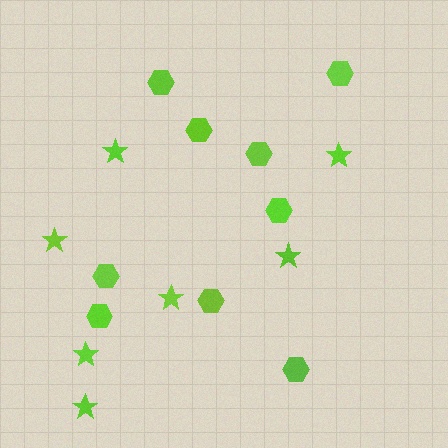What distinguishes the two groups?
There are 2 groups: one group of stars (7) and one group of hexagons (9).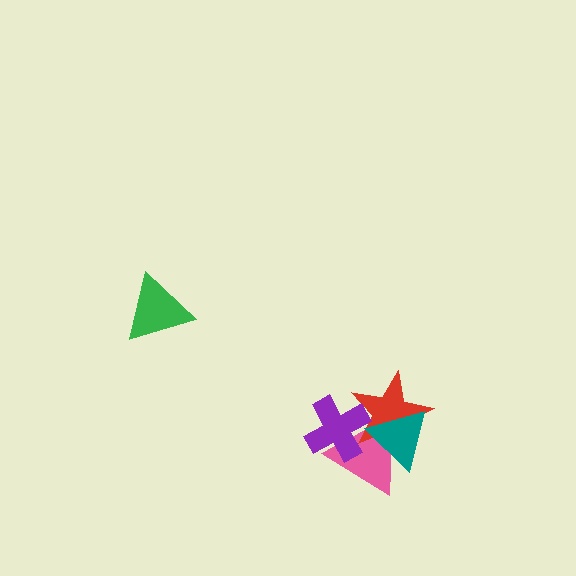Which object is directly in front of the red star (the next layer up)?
The purple cross is directly in front of the red star.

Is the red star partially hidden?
Yes, it is partially covered by another shape.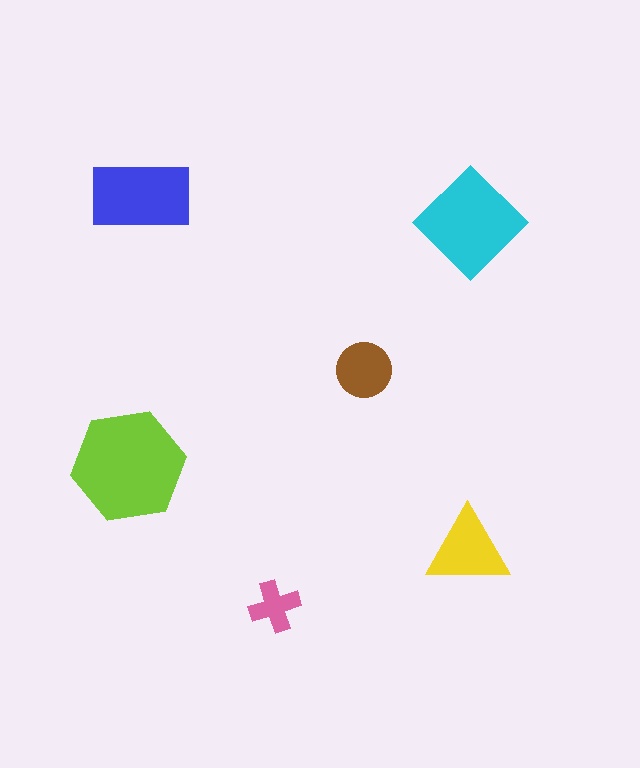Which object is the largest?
The lime hexagon.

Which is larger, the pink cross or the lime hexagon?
The lime hexagon.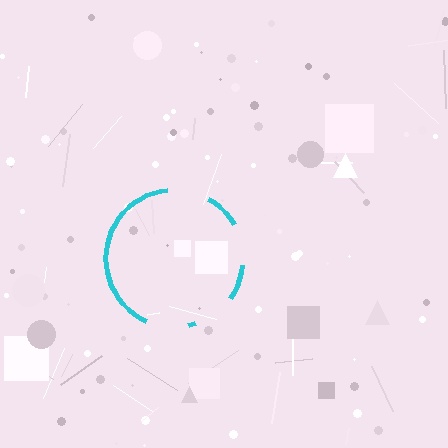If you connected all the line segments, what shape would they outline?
They would outline a circle.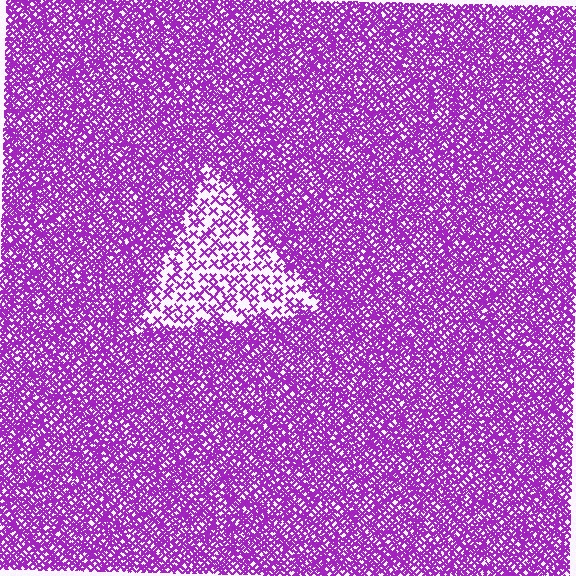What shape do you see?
I see a triangle.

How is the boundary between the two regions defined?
The boundary is defined by a change in element density (approximately 2.8x ratio). All elements are the same color, size, and shape.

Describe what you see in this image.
The image contains small purple elements arranged at two different densities. A triangle-shaped region is visible where the elements are less densely packed than the surrounding area.